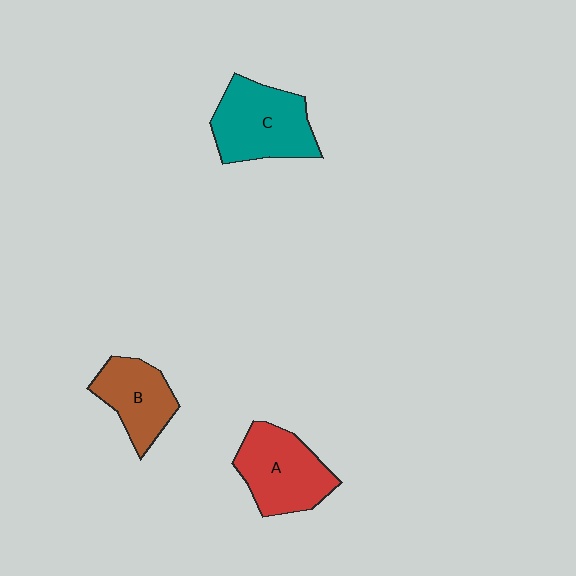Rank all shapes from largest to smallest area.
From largest to smallest: C (teal), A (red), B (brown).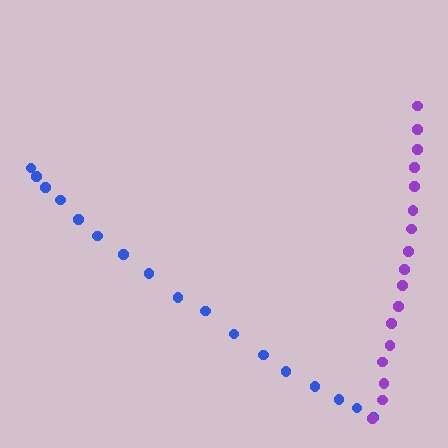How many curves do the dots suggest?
There are 2 distinct paths.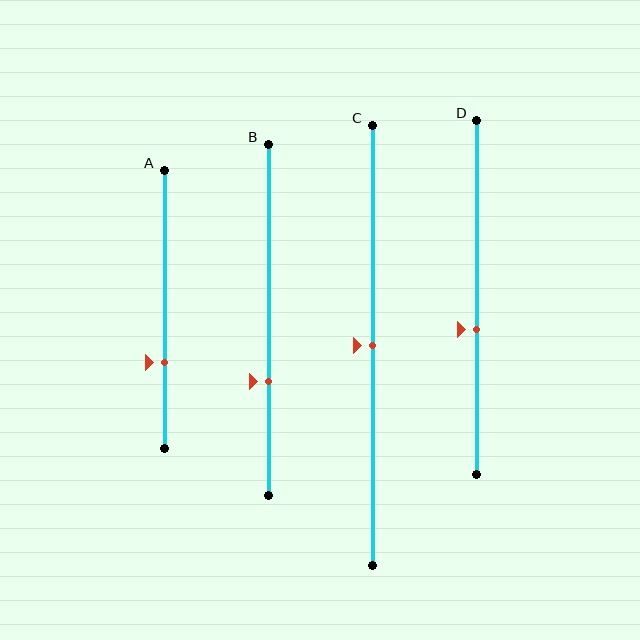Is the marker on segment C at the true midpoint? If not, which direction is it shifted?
Yes, the marker on segment C is at the true midpoint.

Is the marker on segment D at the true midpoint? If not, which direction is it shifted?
No, the marker on segment D is shifted downward by about 9% of the segment length.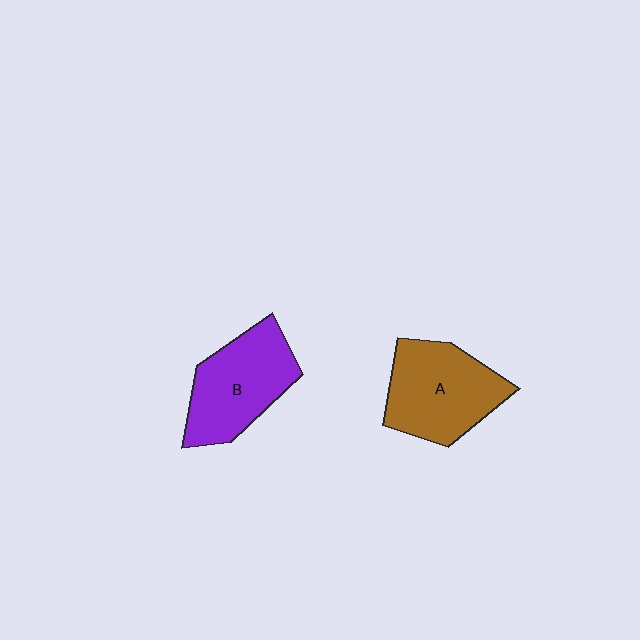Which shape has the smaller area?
Shape B (purple).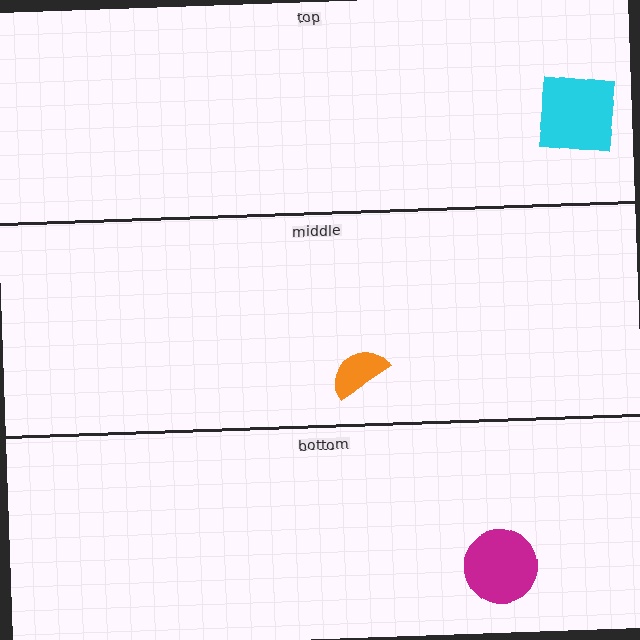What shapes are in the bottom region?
The magenta circle.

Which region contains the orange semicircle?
The middle region.